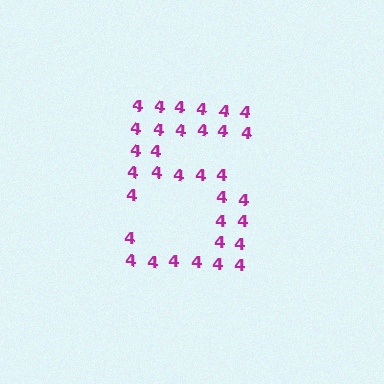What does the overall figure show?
The overall figure shows the digit 5.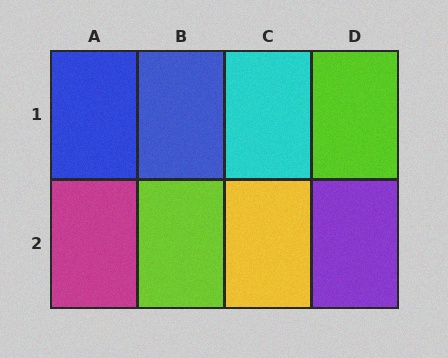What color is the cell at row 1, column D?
Lime.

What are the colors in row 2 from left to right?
Magenta, lime, yellow, purple.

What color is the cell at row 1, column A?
Blue.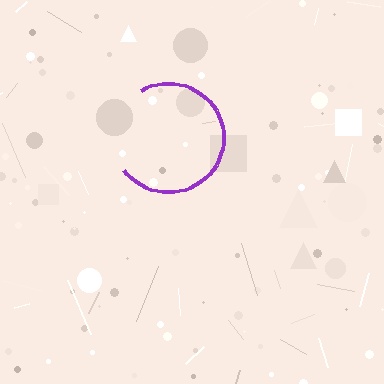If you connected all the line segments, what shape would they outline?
They would outline a circle.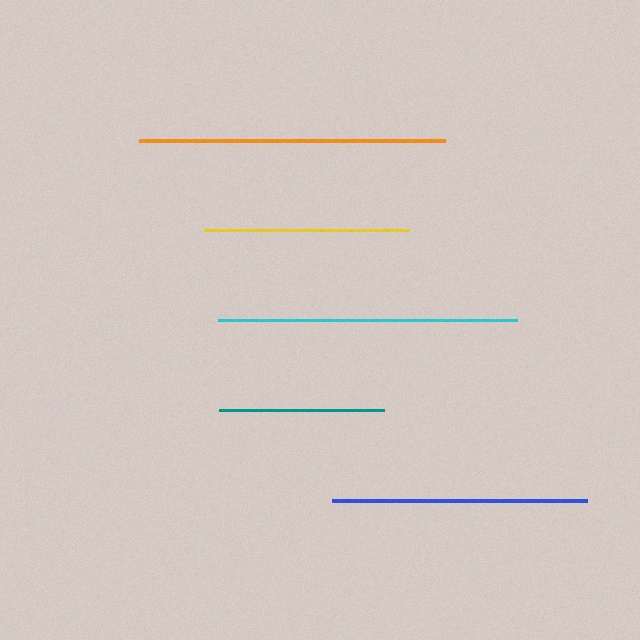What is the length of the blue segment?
The blue segment is approximately 255 pixels long.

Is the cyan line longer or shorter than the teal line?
The cyan line is longer than the teal line.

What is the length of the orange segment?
The orange segment is approximately 306 pixels long.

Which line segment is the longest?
The orange line is the longest at approximately 306 pixels.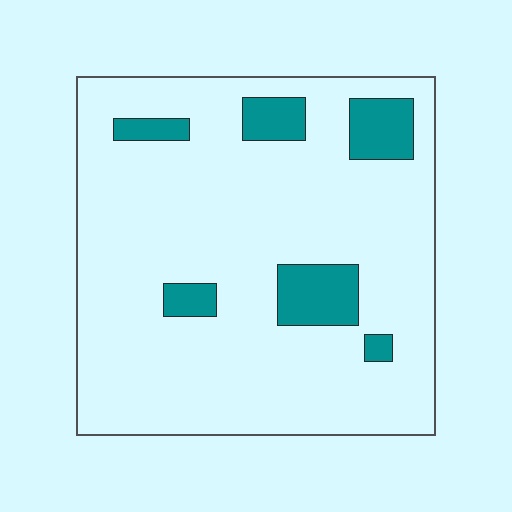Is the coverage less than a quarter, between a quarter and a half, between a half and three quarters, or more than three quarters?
Less than a quarter.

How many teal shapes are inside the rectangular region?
6.